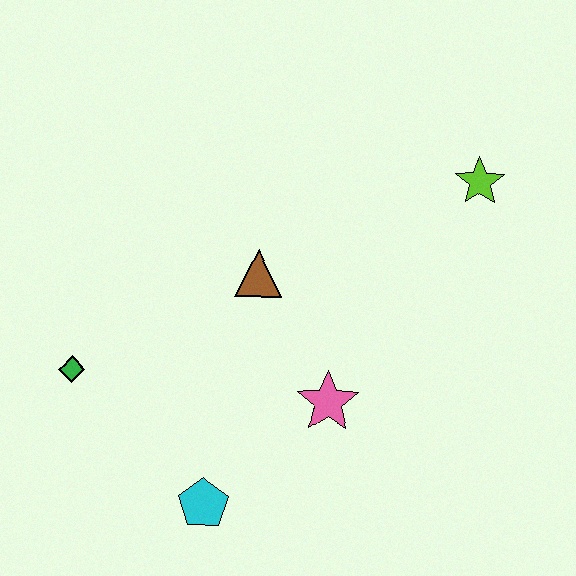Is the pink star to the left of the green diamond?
No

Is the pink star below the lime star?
Yes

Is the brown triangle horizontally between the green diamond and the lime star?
Yes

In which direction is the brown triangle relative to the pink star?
The brown triangle is above the pink star.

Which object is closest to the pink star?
The brown triangle is closest to the pink star.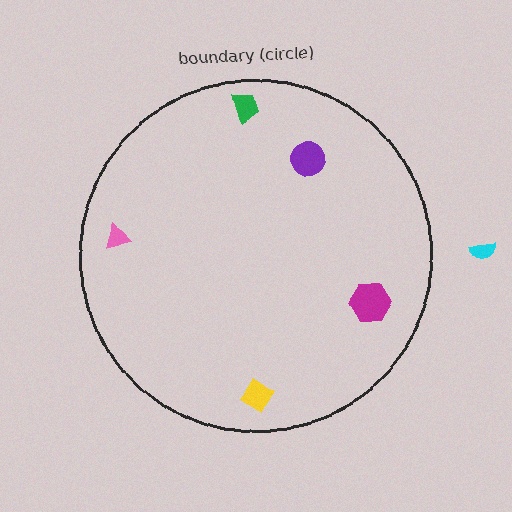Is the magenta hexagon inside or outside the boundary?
Inside.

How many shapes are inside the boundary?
5 inside, 1 outside.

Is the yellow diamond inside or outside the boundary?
Inside.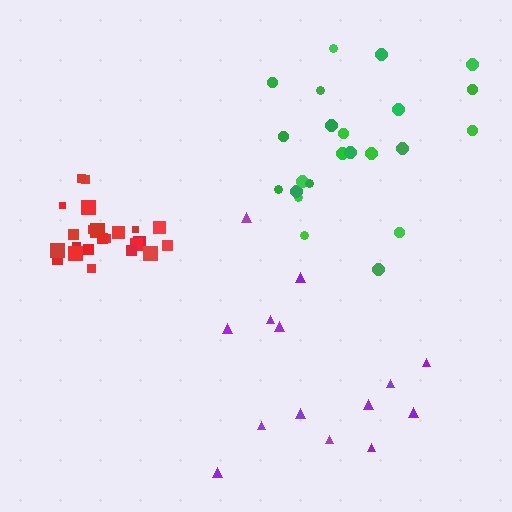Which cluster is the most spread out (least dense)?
Purple.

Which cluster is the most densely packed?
Red.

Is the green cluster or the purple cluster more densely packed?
Green.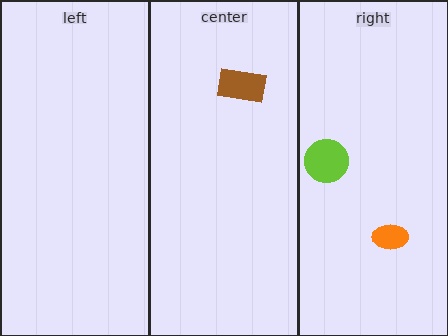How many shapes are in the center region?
1.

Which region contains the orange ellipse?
The right region.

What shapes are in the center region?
The brown rectangle.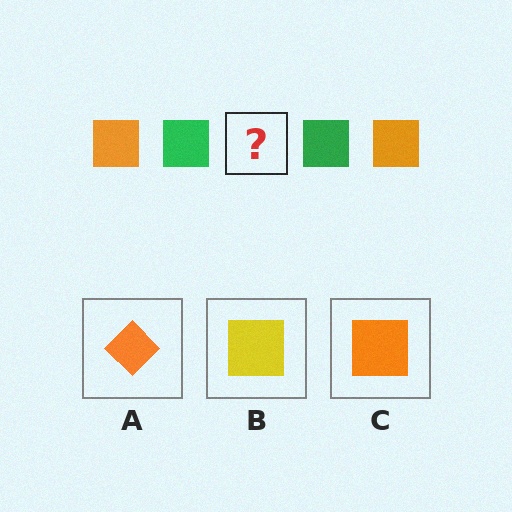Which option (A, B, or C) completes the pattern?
C.